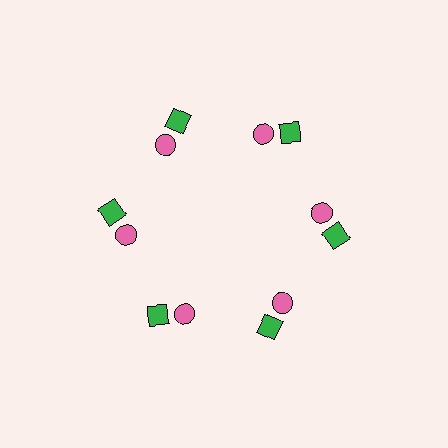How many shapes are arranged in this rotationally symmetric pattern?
There are 12 shapes, arranged in 6 groups of 2.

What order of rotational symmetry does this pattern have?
This pattern has 6-fold rotational symmetry.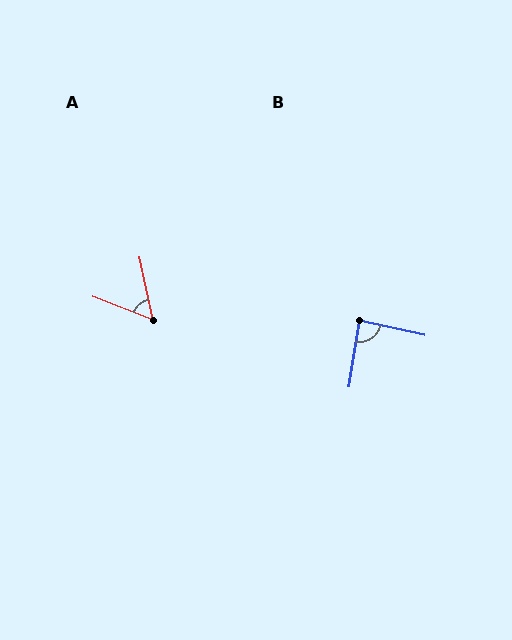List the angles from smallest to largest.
A (57°), B (87°).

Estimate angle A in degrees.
Approximately 57 degrees.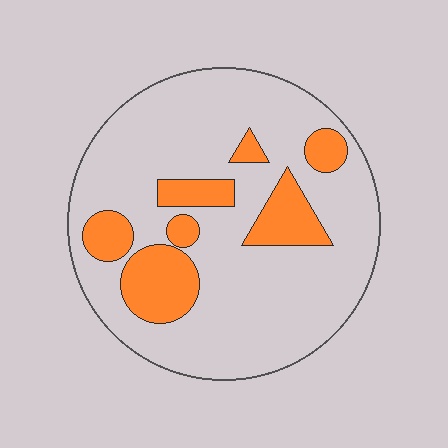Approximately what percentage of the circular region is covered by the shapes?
Approximately 20%.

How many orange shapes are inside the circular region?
7.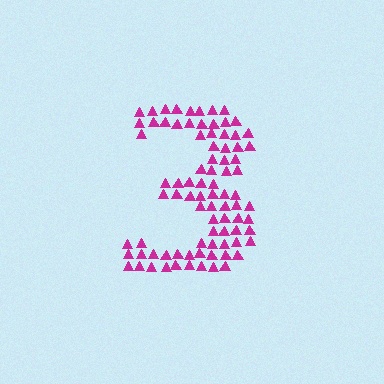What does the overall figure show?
The overall figure shows the digit 3.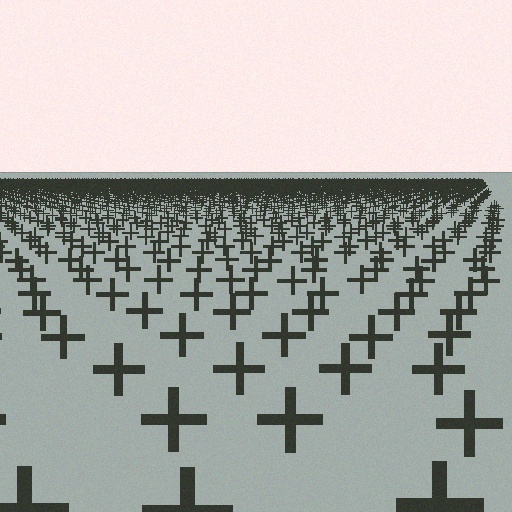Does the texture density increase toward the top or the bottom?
Density increases toward the top.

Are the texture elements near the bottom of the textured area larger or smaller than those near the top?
Larger. Near the bottom, elements are closer to the viewer and appear at a bigger on-screen size.